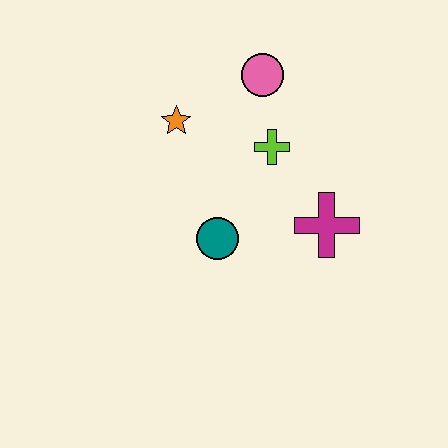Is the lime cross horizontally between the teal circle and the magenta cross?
Yes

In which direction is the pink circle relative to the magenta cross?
The pink circle is above the magenta cross.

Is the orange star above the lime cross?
Yes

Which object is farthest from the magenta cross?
The orange star is farthest from the magenta cross.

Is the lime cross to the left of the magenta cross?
Yes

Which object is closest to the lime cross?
The pink circle is closest to the lime cross.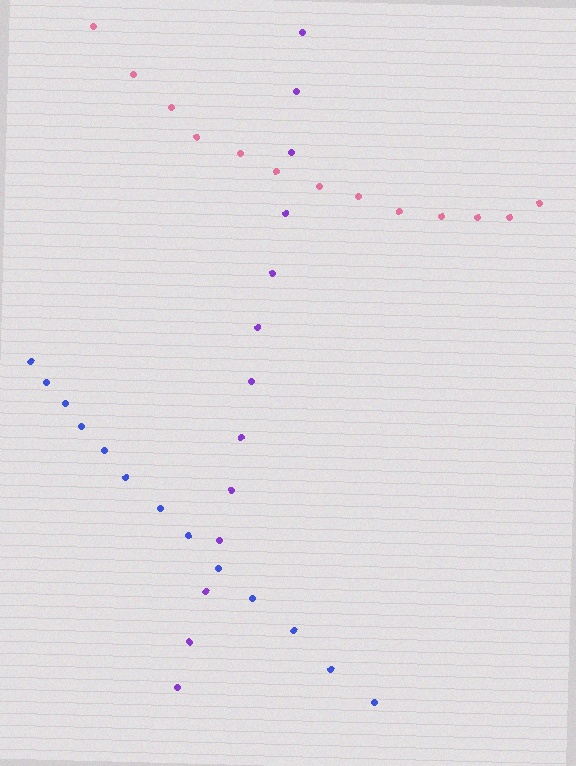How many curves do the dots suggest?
There are 3 distinct paths.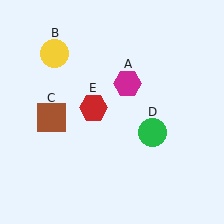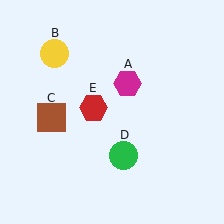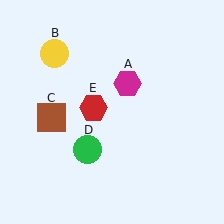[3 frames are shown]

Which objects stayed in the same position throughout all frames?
Magenta hexagon (object A) and yellow circle (object B) and brown square (object C) and red hexagon (object E) remained stationary.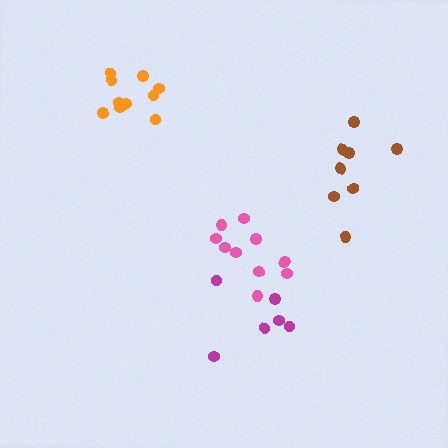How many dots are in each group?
Group 1: 6 dots, Group 2: 8 dots, Group 3: 10 dots, Group 4: 10 dots (34 total).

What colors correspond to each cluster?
The clusters are colored: magenta, brown, pink, orange.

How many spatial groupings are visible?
There are 4 spatial groupings.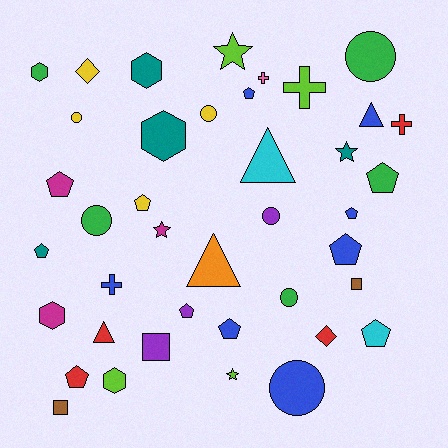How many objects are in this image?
There are 40 objects.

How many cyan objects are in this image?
There are 2 cyan objects.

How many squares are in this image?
There are 3 squares.